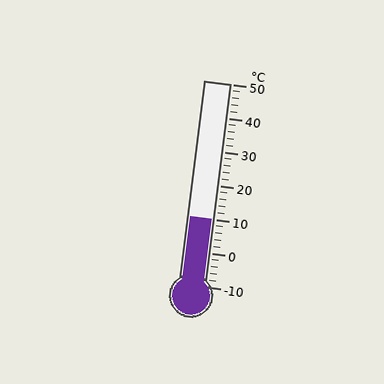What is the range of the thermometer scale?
The thermometer scale ranges from -10°C to 50°C.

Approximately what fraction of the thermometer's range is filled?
The thermometer is filled to approximately 35% of its range.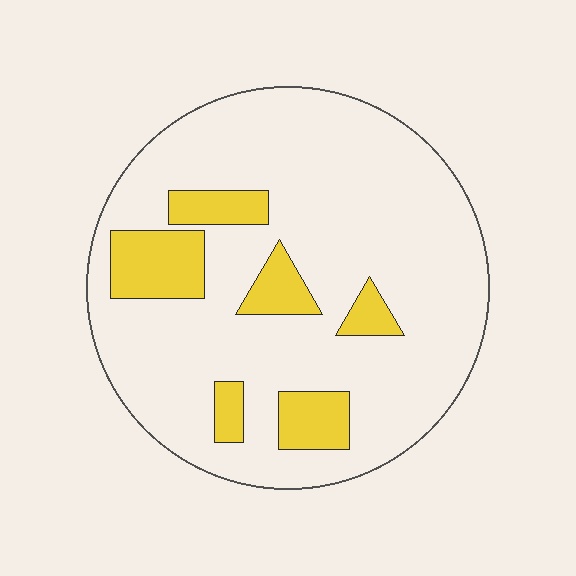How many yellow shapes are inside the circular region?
6.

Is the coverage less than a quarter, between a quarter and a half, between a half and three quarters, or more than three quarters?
Less than a quarter.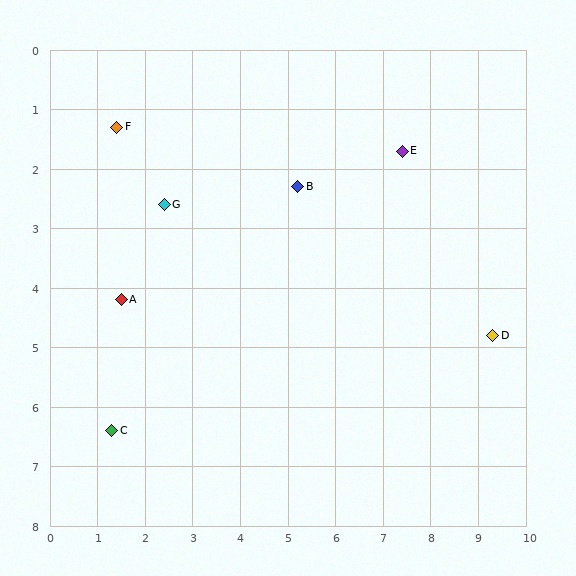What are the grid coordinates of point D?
Point D is at approximately (9.3, 4.8).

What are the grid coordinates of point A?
Point A is at approximately (1.5, 4.2).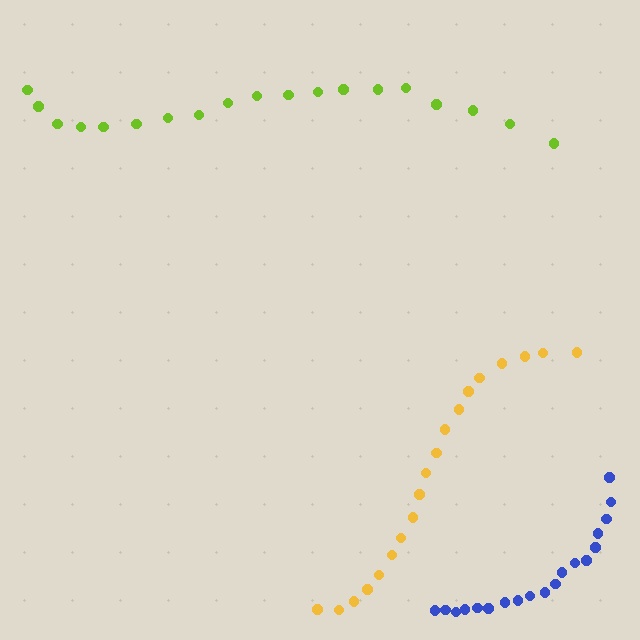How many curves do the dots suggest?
There are 3 distinct paths.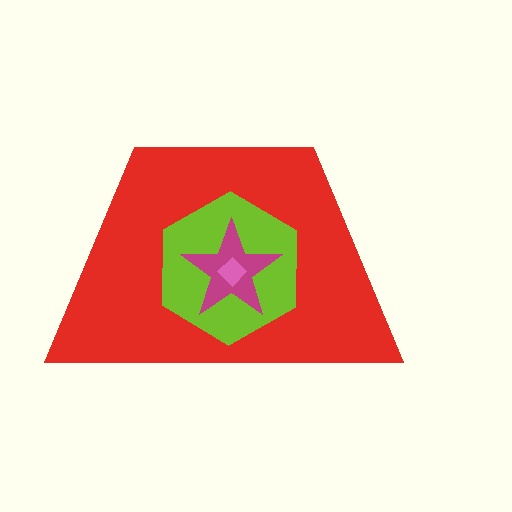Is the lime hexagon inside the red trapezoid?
Yes.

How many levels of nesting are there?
4.